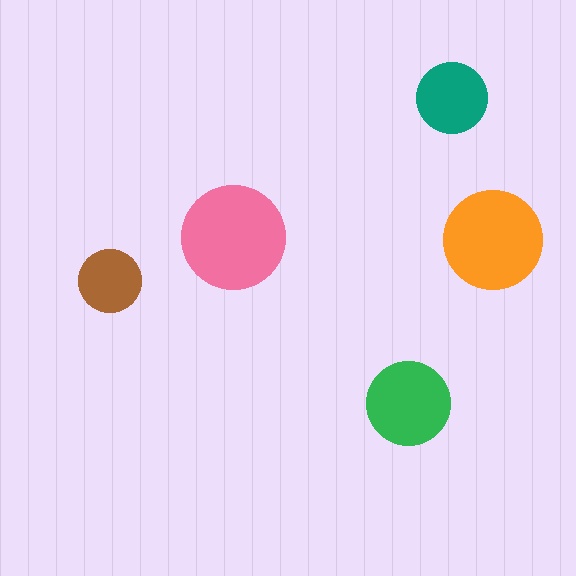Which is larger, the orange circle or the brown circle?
The orange one.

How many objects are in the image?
There are 5 objects in the image.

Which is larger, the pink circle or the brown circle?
The pink one.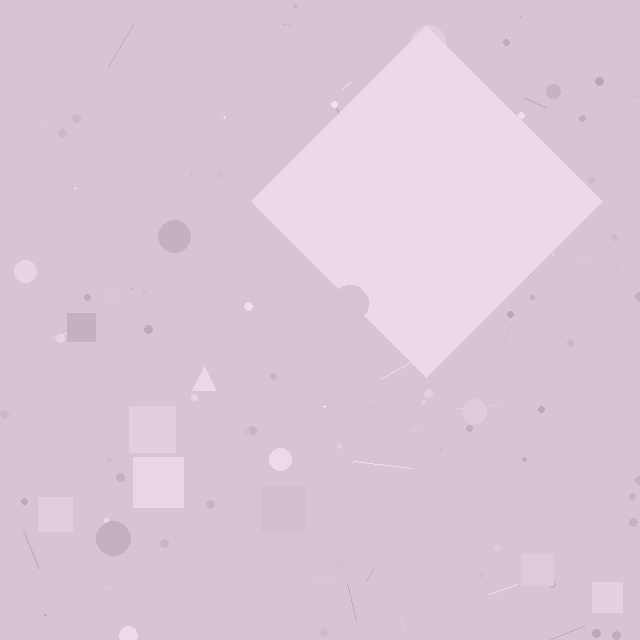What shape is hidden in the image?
A diamond is hidden in the image.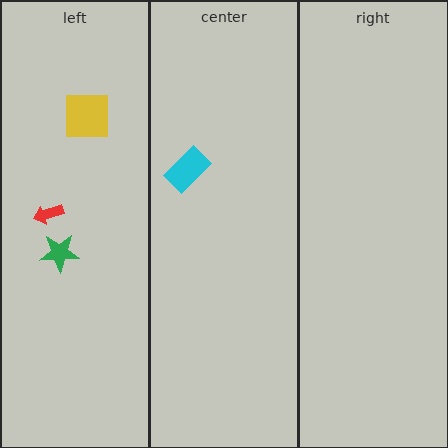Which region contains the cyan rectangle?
The center region.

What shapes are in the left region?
The red arrow, the yellow square, the green star.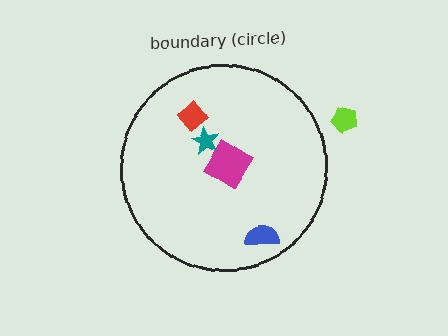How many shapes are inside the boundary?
4 inside, 1 outside.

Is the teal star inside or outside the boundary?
Inside.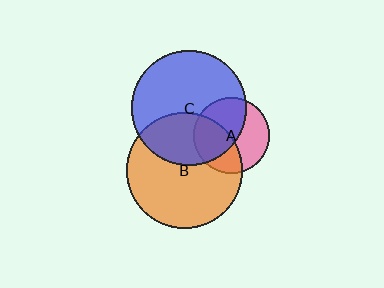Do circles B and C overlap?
Yes.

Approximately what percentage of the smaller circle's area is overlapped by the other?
Approximately 35%.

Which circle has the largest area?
Circle B (orange).